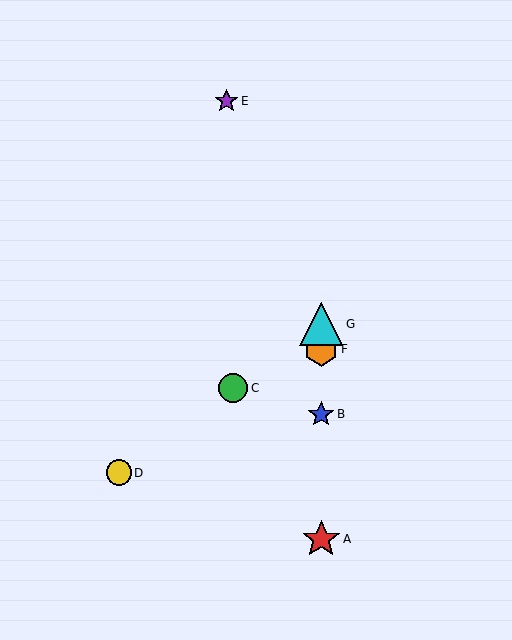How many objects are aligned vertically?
4 objects (A, B, F, G) are aligned vertically.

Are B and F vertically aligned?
Yes, both are at x≈321.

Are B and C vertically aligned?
No, B is at x≈321 and C is at x≈233.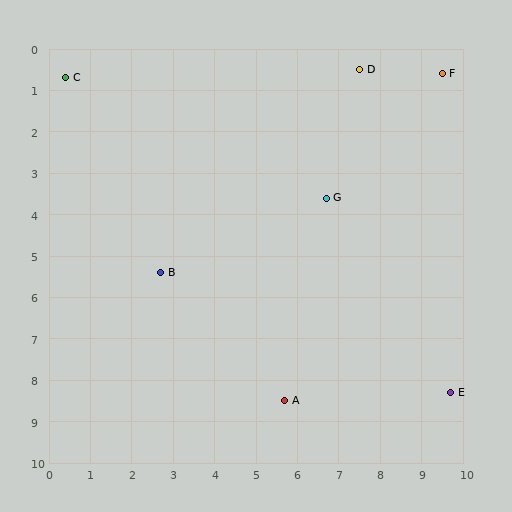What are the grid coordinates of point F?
Point F is at approximately (9.5, 0.6).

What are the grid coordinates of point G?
Point G is at approximately (6.7, 3.6).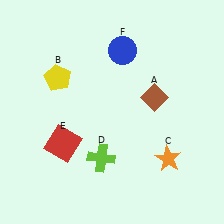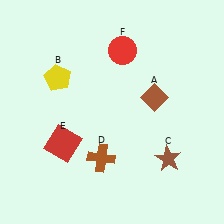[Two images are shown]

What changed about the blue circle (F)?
In Image 1, F is blue. In Image 2, it changed to red.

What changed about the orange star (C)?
In Image 1, C is orange. In Image 2, it changed to brown.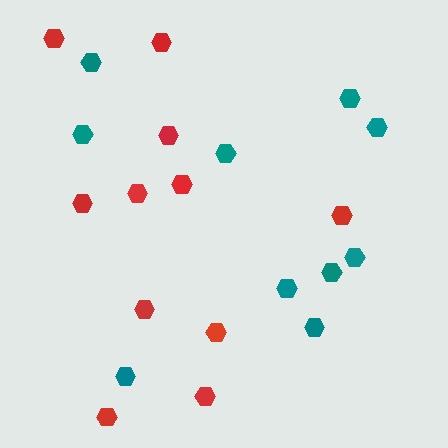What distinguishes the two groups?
There are 2 groups: one group of teal hexagons (10) and one group of red hexagons (11).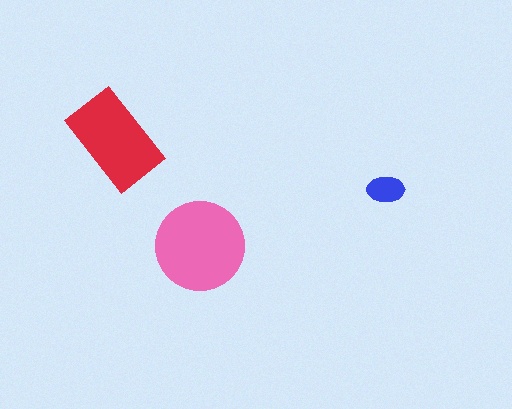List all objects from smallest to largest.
The blue ellipse, the red rectangle, the pink circle.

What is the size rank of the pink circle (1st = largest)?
1st.